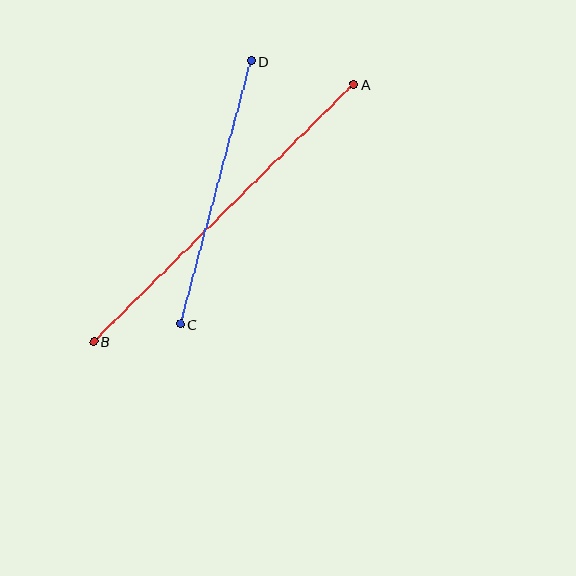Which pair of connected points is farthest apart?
Points A and B are farthest apart.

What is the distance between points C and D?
The distance is approximately 273 pixels.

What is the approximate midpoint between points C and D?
The midpoint is at approximately (216, 193) pixels.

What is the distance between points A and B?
The distance is approximately 365 pixels.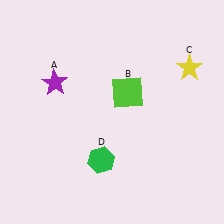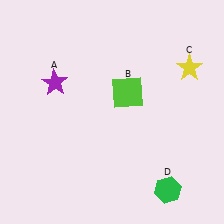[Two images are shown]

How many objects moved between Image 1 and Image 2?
1 object moved between the two images.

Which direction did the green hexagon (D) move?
The green hexagon (D) moved right.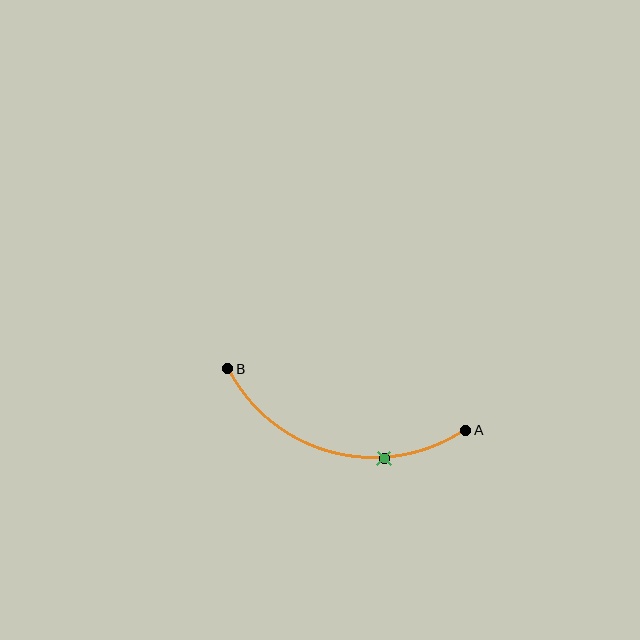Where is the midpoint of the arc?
The arc midpoint is the point on the curve farthest from the straight line joining A and B. It sits below that line.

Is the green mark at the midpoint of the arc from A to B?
No. The green mark lies on the arc but is closer to endpoint A. The arc midpoint would be at the point on the curve equidistant along the arc from both A and B.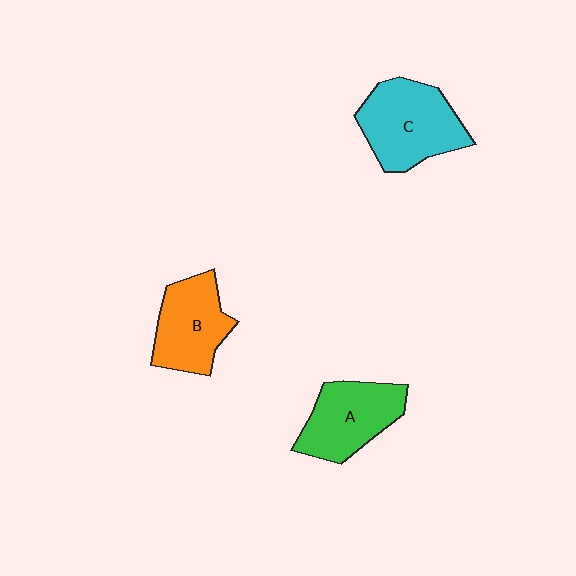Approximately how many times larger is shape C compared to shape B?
Approximately 1.2 times.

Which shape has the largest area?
Shape C (cyan).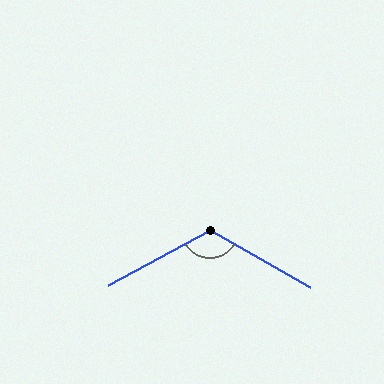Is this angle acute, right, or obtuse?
It is obtuse.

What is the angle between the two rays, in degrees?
Approximately 122 degrees.